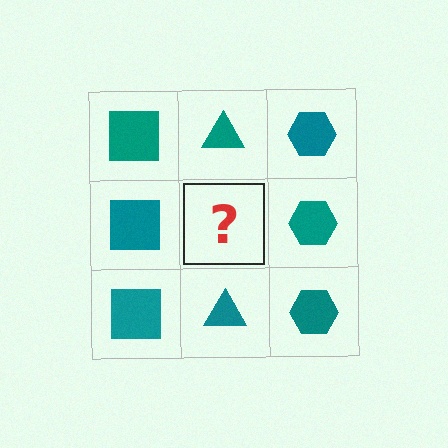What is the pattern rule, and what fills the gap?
The rule is that each column has a consistent shape. The gap should be filled with a teal triangle.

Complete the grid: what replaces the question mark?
The question mark should be replaced with a teal triangle.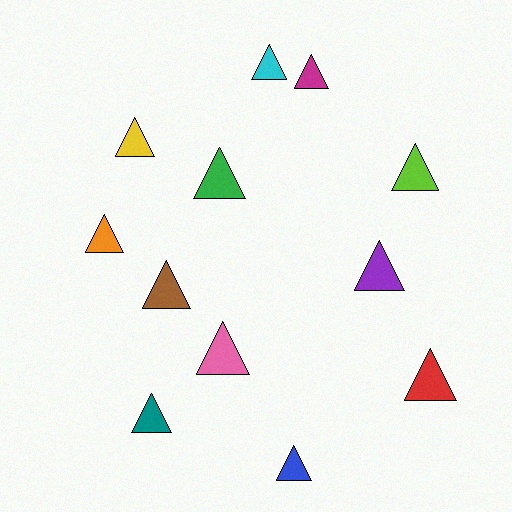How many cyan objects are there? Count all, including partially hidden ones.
There is 1 cyan object.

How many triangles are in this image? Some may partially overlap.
There are 12 triangles.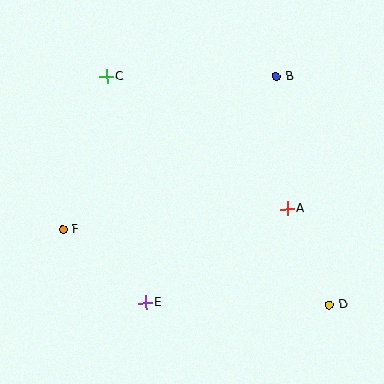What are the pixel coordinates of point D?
Point D is at (329, 305).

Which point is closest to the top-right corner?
Point B is closest to the top-right corner.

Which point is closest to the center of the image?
Point A at (287, 209) is closest to the center.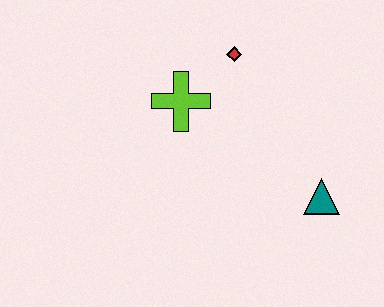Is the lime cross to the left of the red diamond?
Yes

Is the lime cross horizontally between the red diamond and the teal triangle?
No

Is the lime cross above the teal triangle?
Yes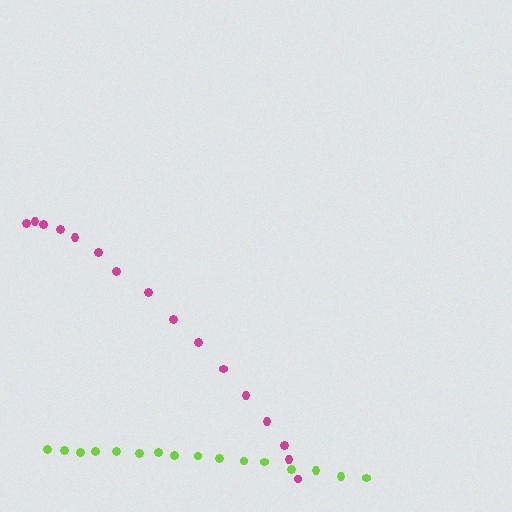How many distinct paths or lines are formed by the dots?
There are 2 distinct paths.